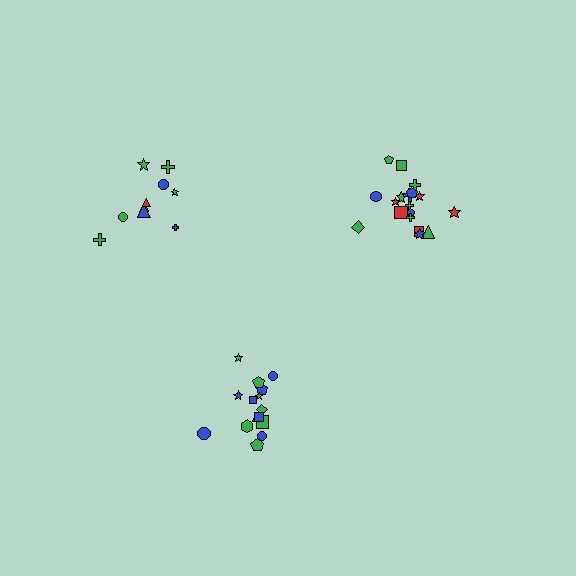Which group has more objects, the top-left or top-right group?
The top-right group.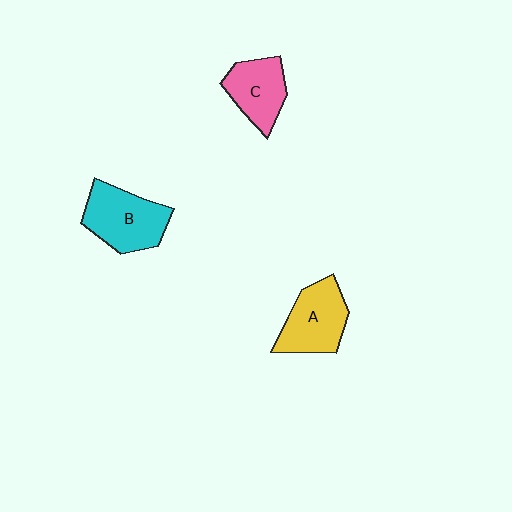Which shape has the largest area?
Shape B (cyan).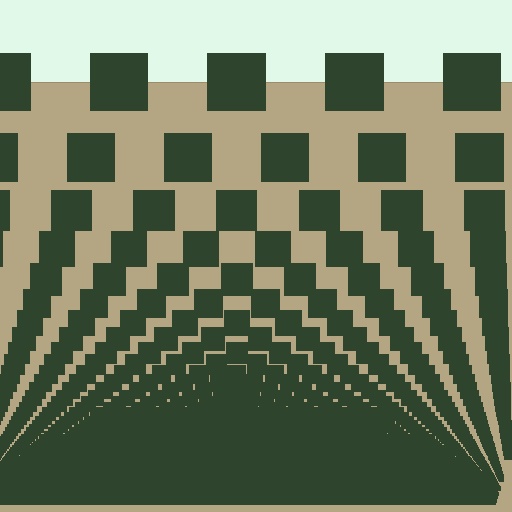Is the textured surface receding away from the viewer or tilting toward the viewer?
The surface appears to tilt toward the viewer. Texture elements get larger and sparser toward the top.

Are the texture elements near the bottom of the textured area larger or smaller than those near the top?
Smaller. The gradient is inverted — elements near the bottom are smaller and denser.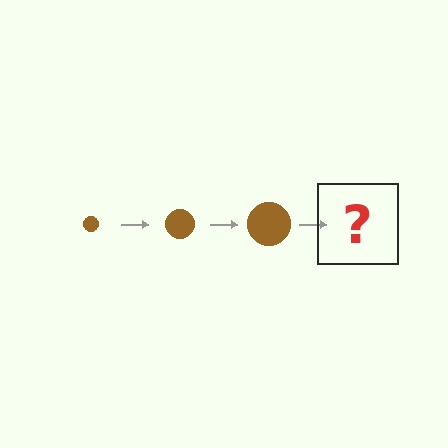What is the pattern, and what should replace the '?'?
The pattern is that the circle gets progressively larger each step. The '?' should be a brown circle, larger than the previous one.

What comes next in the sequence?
The next element should be a brown circle, larger than the previous one.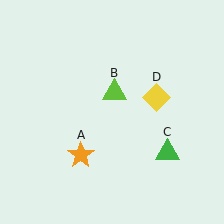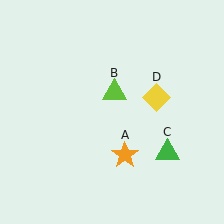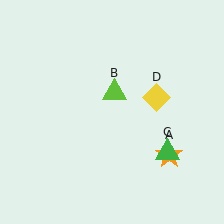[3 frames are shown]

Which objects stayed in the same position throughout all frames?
Lime triangle (object B) and green triangle (object C) and yellow diamond (object D) remained stationary.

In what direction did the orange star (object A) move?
The orange star (object A) moved right.